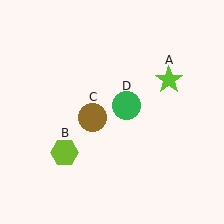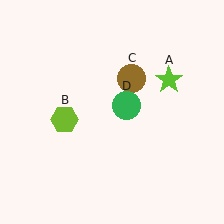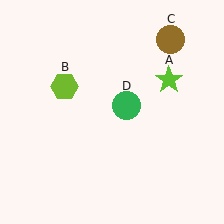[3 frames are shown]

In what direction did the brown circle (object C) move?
The brown circle (object C) moved up and to the right.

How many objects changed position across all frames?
2 objects changed position: lime hexagon (object B), brown circle (object C).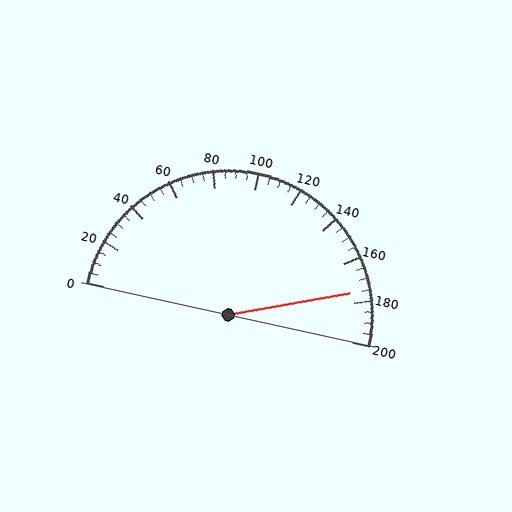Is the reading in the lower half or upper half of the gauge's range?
The reading is in the upper half of the range (0 to 200).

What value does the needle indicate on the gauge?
The needle indicates approximately 175.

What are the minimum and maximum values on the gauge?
The gauge ranges from 0 to 200.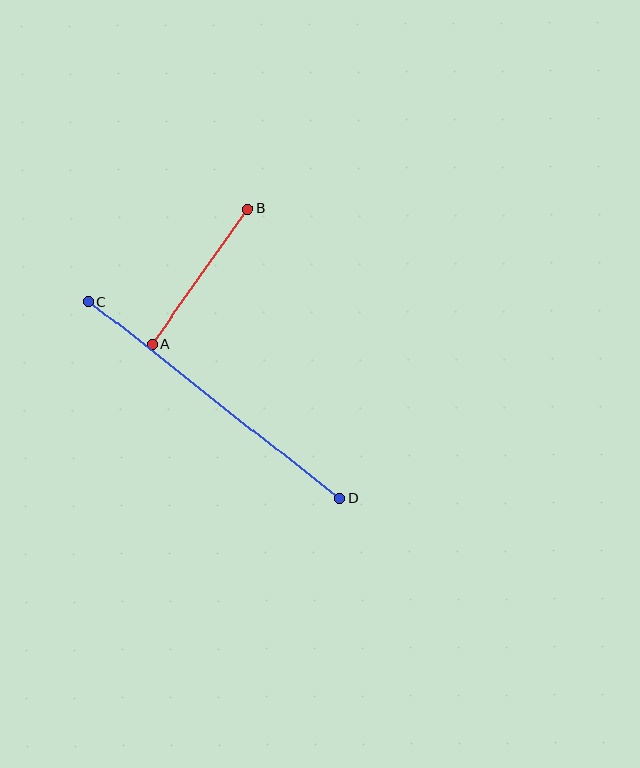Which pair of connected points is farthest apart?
Points C and D are farthest apart.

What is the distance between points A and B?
The distance is approximately 166 pixels.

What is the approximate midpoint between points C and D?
The midpoint is at approximately (214, 400) pixels.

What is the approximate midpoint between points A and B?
The midpoint is at approximately (200, 277) pixels.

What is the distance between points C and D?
The distance is approximately 319 pixels.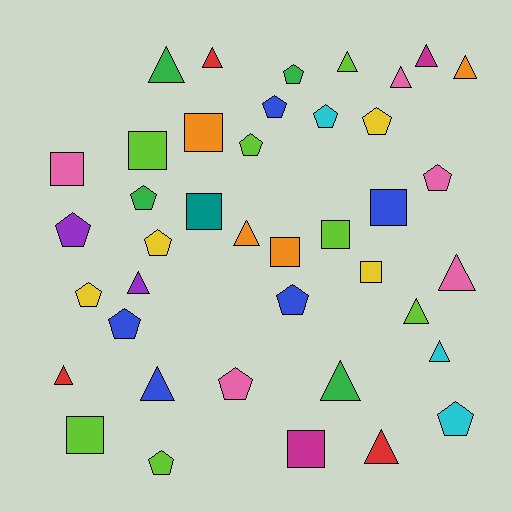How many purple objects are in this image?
There are 2 purple objects.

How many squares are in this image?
There are 10 squares.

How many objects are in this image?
There are 40 objects.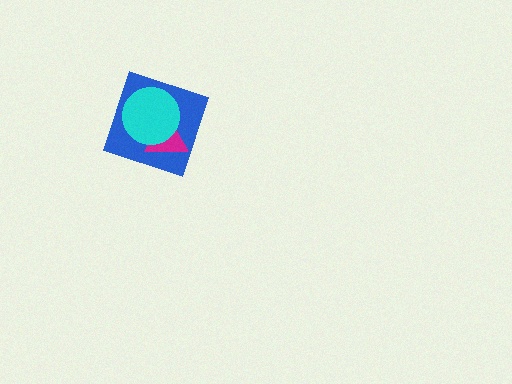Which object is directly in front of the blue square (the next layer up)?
The magenta triangle is directly in front of the blue square.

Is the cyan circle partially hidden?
No, no other shape covers it.